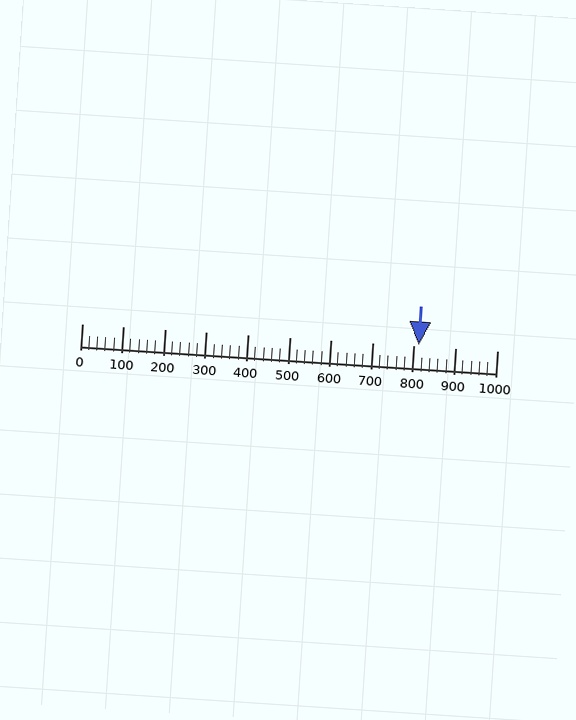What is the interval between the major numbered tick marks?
The major tick marks are spaced 100 units apart.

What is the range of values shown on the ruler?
The ruler shows values from 0 to 1000.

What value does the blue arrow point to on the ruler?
The blue arrow points to approximately 811.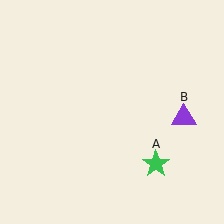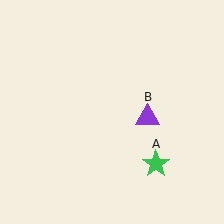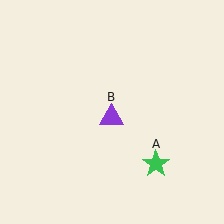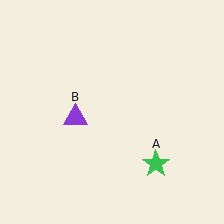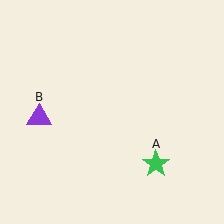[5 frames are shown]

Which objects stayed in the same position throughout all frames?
Green star (object A) remained stationary.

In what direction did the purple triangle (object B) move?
The purple triangle (object B) moved left.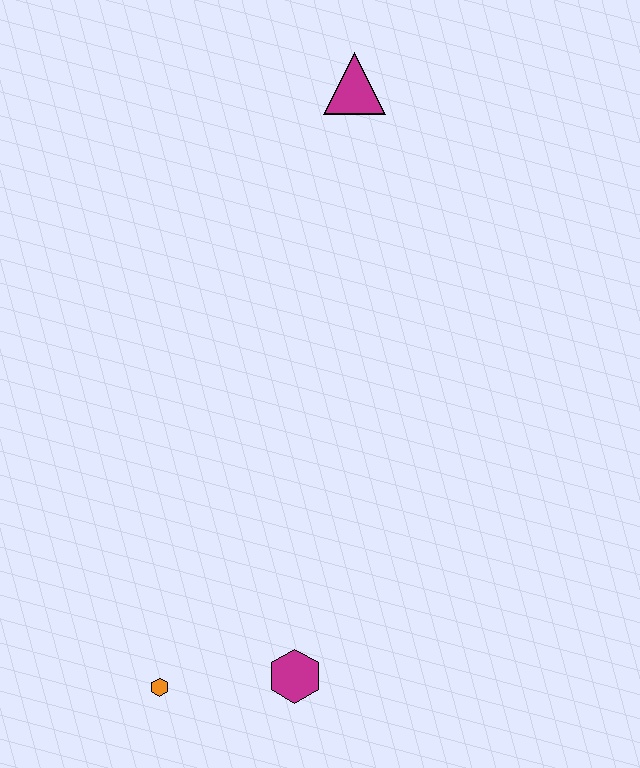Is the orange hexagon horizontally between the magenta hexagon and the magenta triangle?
No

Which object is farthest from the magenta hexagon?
The magenta triangle is farthest from the magenta hexagon.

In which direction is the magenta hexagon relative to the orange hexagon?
The magenta hexagon is to the right of the orange hexagon.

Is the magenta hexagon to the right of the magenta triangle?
No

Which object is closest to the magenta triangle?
The magenta hexagon is closest to the magenta triangle.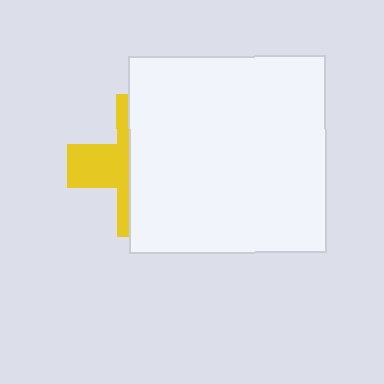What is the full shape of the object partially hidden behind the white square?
The partially hidden object is a yellow cross.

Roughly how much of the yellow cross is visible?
A small part of it is visible (roughly 37%).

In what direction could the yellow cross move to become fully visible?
The yellow cross could move left. That would shift it out from behind the white square entirely.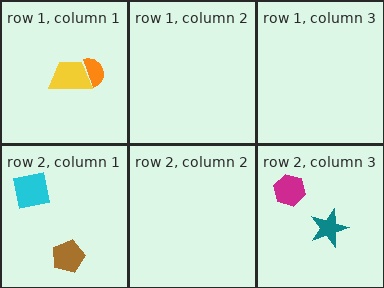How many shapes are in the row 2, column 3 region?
2.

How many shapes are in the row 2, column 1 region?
2.